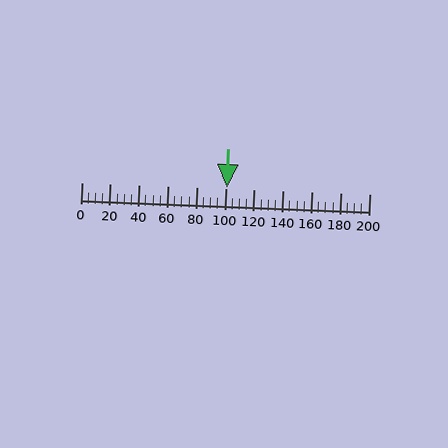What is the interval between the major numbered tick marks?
The major tick marks are spaced 20 units apart.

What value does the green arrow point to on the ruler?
The green arrow points to approximately 101.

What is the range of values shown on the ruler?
The ruler shows values from 0 to 200.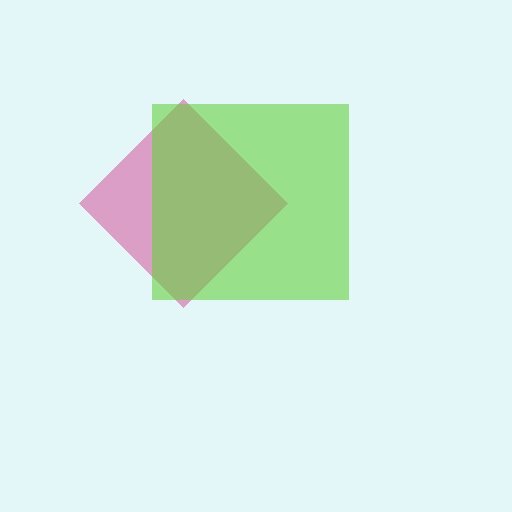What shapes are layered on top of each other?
The layered shapes are: a pink diamond, a lime square.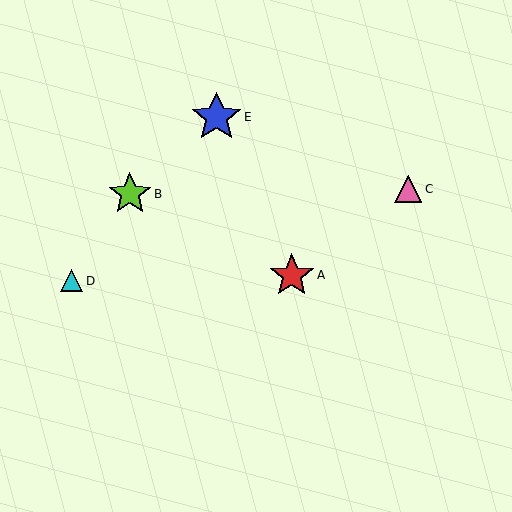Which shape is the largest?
The blue star (labeled E) is the largest.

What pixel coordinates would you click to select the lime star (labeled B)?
Click at (130, 194) to select the lime star B.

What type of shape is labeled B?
Shape B is a lime star.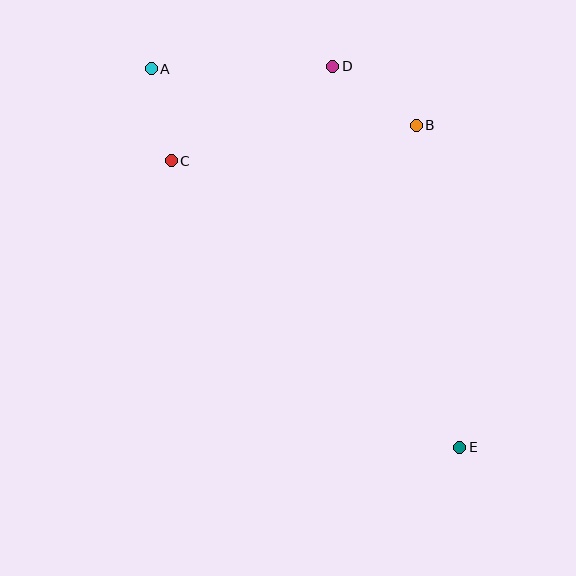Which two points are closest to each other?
Points A and C are closest to each other.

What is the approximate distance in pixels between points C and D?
The distance between C and D is approximately 187 pixels.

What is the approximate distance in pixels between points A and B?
The distance between A and B is approximately 271 pixels.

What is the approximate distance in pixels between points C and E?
The distance between C and E is approximately 407 pixels.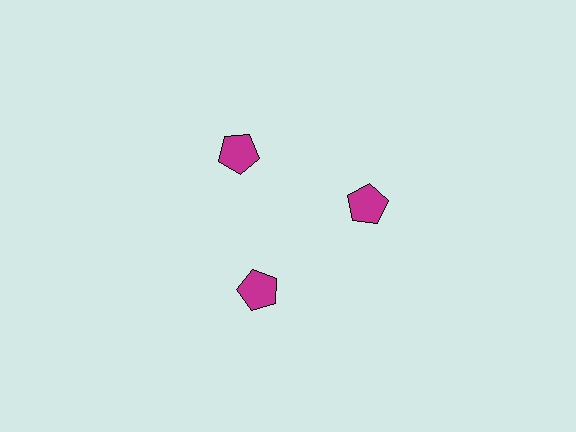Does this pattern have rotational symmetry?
Yes, this pattern has 3-fold rotational symmetry. It looks the same after rotating 120 degrees around the center.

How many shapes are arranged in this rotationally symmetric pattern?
There are 3 shapes, arranged in 3 groups of 1.